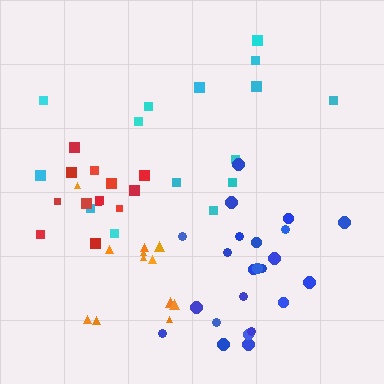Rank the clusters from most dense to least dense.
blue, red, orange, cyan.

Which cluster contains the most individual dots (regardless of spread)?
Blue (24).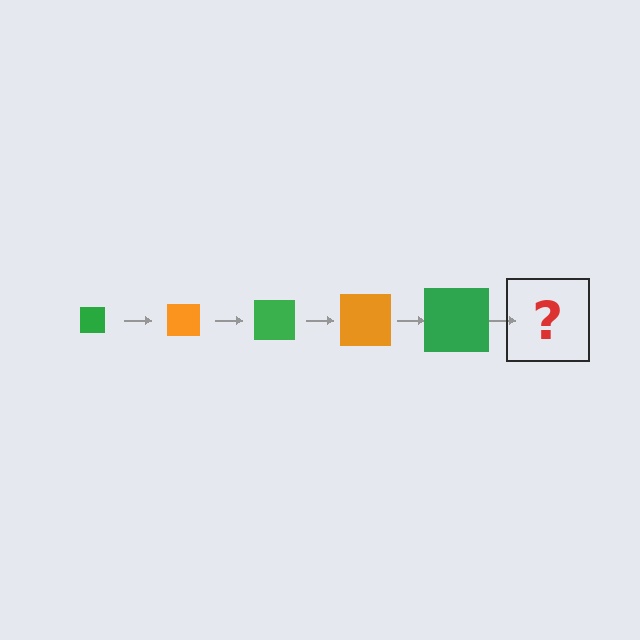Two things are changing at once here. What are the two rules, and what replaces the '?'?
The two rules are that the square grows larger each step and the color cycles through green and orange. The '?' should be an orange square, larger than the previous one.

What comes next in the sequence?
The next element should be an orange square, larger than the previous one.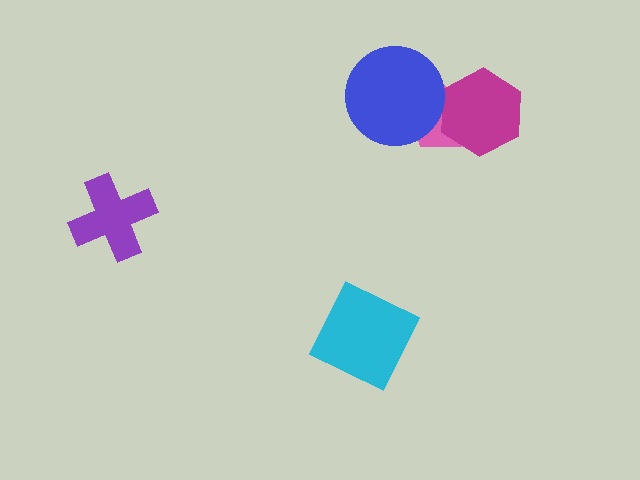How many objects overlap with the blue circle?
1 object overlaps with the blue circle.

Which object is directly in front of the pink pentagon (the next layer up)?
The magenta hexagon is directly in front of the pink pentagon.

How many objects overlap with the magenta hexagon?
1 object overlaps with the magenta hexagon.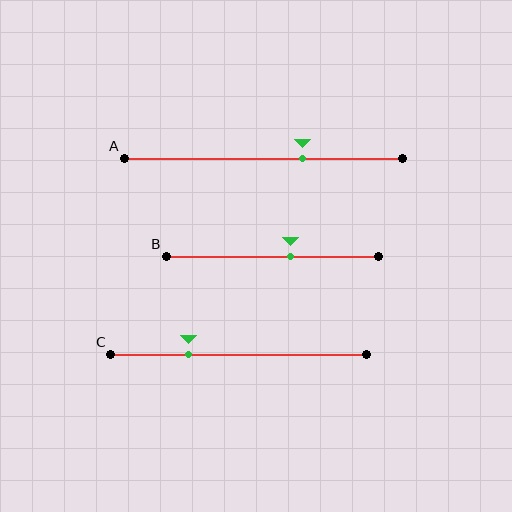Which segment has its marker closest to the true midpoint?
Segment B has its marker closest to the true midpoint.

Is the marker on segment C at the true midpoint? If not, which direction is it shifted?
No, the marker on segment C is shifted to the left by about 20% of the segment length.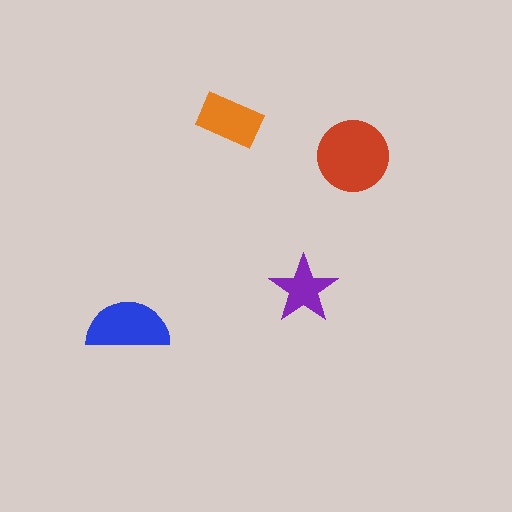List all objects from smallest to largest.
The purple star, the orange rectangle, the blue semicircle, the red circle.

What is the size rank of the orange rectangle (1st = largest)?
3rd.